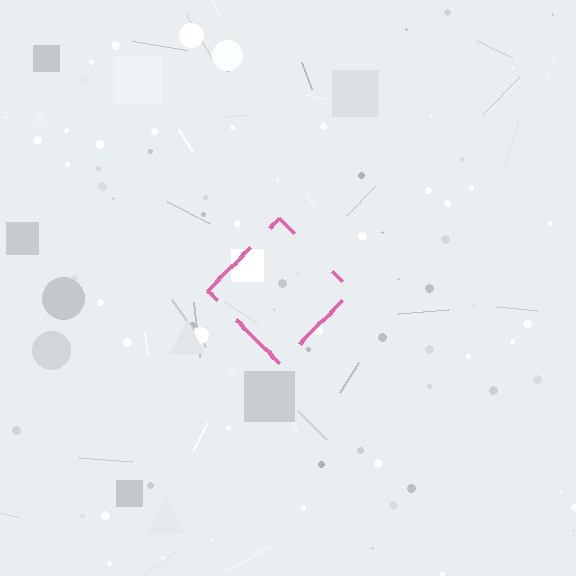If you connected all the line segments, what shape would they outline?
They would outline a diamond.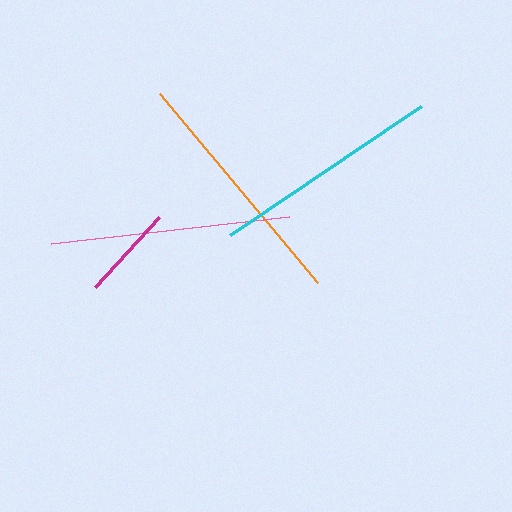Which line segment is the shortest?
The magenta line is the shortest at approximately 95 pixels.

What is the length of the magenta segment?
The magenta segment is approximately 95 pixels long.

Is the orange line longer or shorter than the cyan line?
The orange line is longer than the cyan line.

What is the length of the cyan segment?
The cyan segment is approximately 230 pixels long.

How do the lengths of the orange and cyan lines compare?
The orange and cyan lines are approximately the same length.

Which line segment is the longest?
The orange line is the longest at approximately 247 pixels.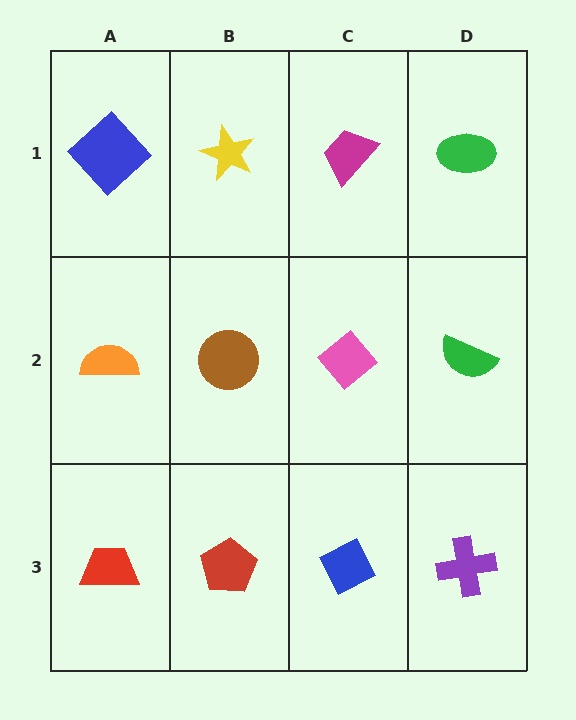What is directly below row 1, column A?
An orange semicircle.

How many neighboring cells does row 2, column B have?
4.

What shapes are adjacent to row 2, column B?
A yellow star (row 1, column B), a red pentagon (row 3, column B), an orange semicircle (row 2, column A), a pink diamond (row 2, column C).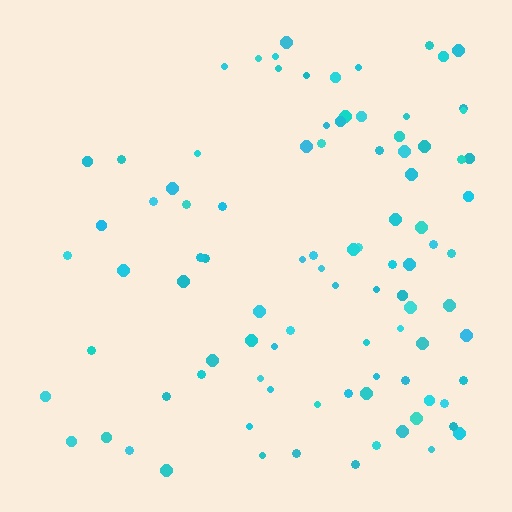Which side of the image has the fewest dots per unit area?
The left.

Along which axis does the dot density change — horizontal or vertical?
Horizontal.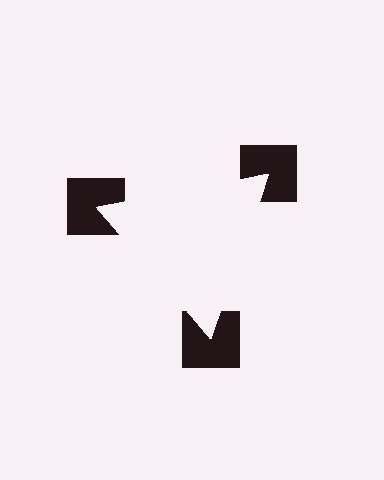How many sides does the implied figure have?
3 sides.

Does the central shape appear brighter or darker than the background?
It typically appears slightly brighter than the background, even though no actual brightness change is drawn.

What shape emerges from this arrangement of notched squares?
An illusory triangle — its edges are inferred from the aligned wedge cuts in the notched squares, not physically drawn.